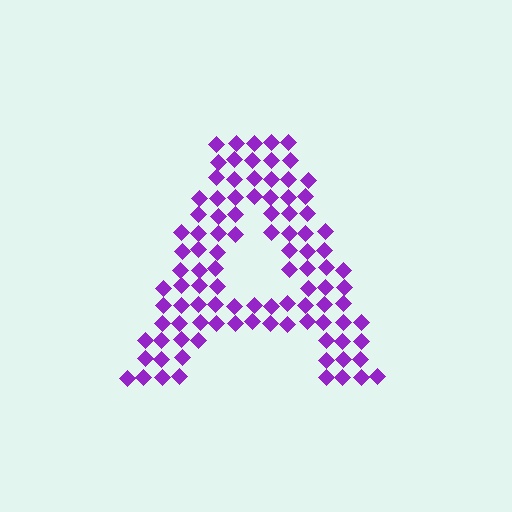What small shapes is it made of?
It is made of small diamonds.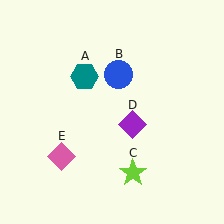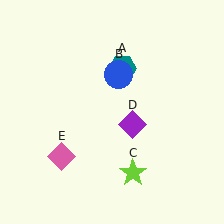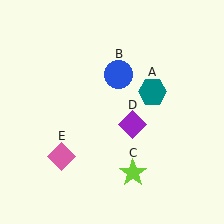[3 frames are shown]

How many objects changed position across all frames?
1 object changed position: teal hexagon (object A).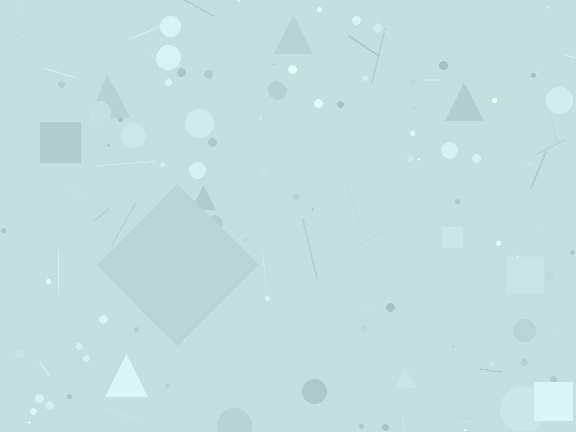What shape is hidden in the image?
A diamond is hidden in the image.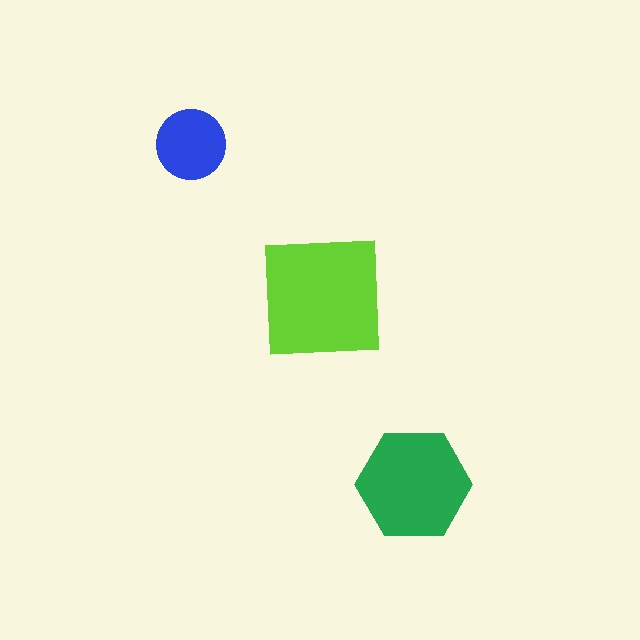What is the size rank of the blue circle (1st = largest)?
3rd.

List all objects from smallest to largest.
The blue circle, the green hexagon, the lime square.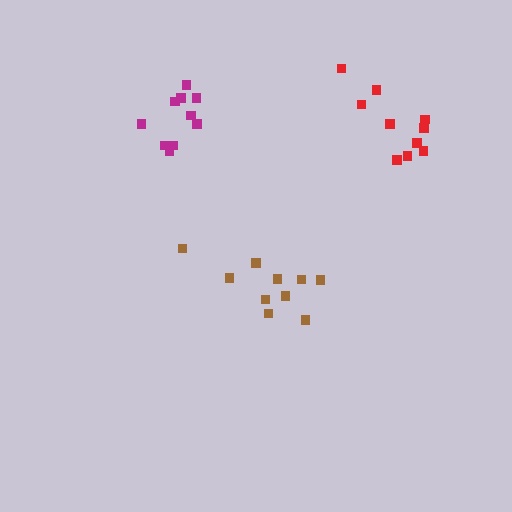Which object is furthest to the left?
The magenta cluster is leftmost.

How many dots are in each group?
Group 1: 10 dots, Group 2: 10 dots, Group 3: 10 dots (30 total).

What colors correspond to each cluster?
The clusters are colored: brown, red, magenta.